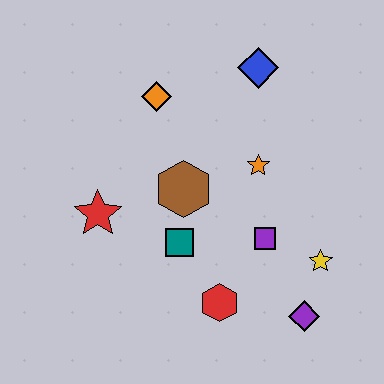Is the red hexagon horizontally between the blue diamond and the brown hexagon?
Yes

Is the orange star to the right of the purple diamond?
No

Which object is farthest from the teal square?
The blue diamond is farthest from the teal square.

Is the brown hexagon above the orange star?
No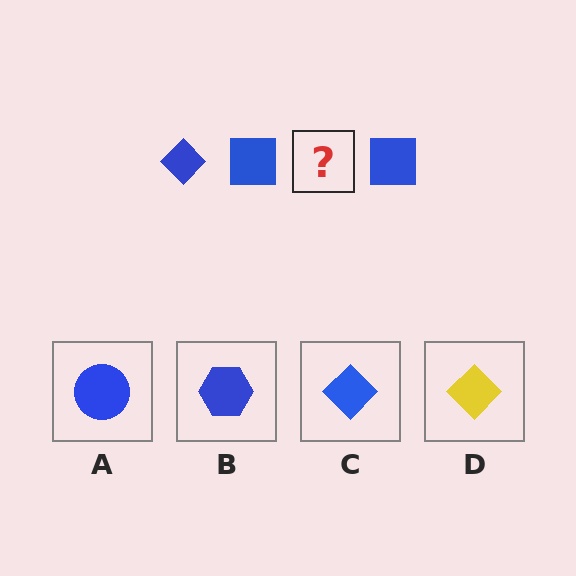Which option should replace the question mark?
Option C.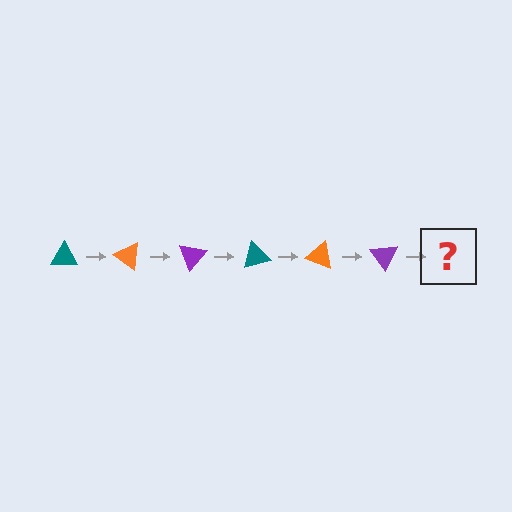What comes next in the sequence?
The next element should be a teal triangle, rotated 210 degrees from the start.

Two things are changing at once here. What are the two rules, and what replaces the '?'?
The two rules are that it rotates 35 degrees each step and the color cycles through teal, orange, and purple. The '?' should be a teal triangle, rotated 210 degrees from the start.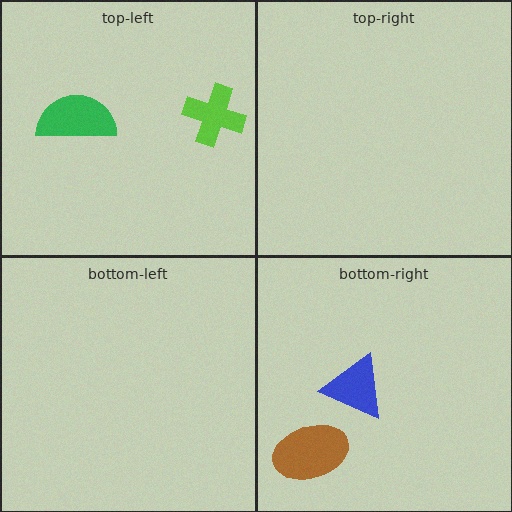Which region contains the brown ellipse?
The bottom-right region.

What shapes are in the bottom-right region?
The blue triangle, the brown ellipse.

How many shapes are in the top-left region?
2.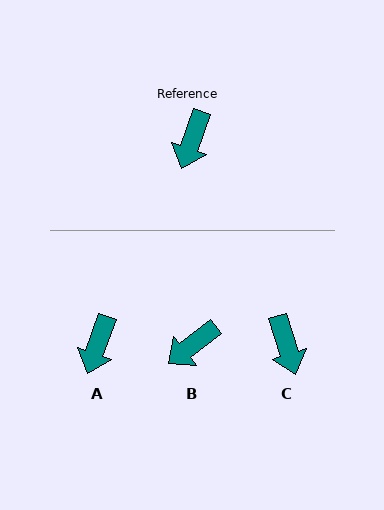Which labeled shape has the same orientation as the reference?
A.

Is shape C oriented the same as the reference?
No, it is off by about 37 degrees.